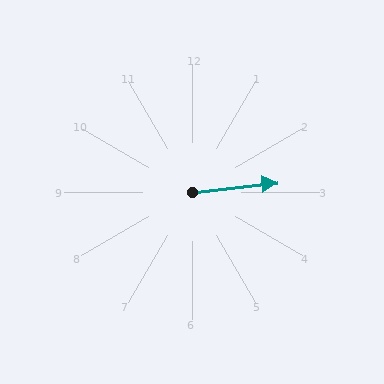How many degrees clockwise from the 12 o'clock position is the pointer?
Approximately 84 degrees.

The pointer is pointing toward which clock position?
Roughly 3 o'clock.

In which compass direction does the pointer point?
East.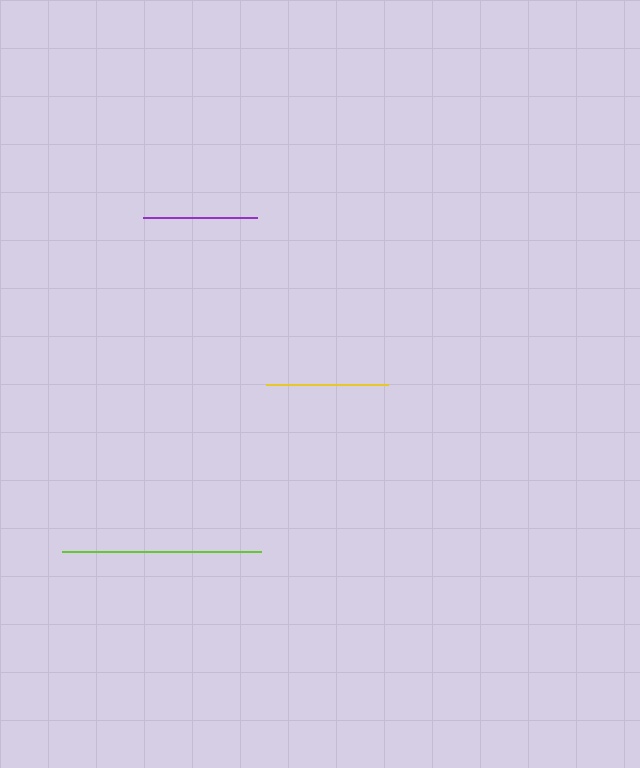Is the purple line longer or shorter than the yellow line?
The yellow line is longer than the purple line.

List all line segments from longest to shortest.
From longest to shortest: lime, yellow, purple.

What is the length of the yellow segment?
The yellow segment is approximately 122 pixels long.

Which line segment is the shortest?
The purple line is the shortest at approximately 115 pixels.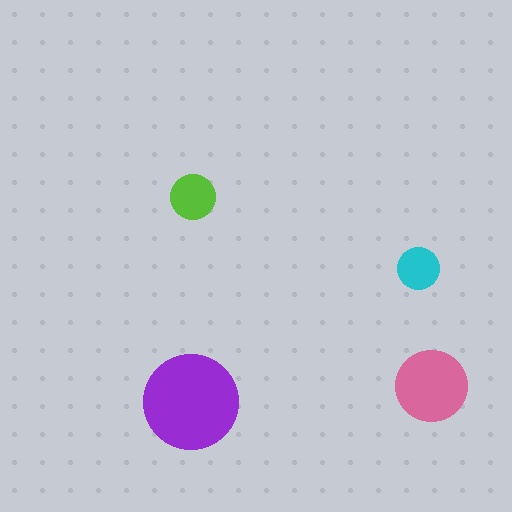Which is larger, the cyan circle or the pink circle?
The pink one.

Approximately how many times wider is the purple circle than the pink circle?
About 1.5 times wider.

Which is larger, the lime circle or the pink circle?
The pink one.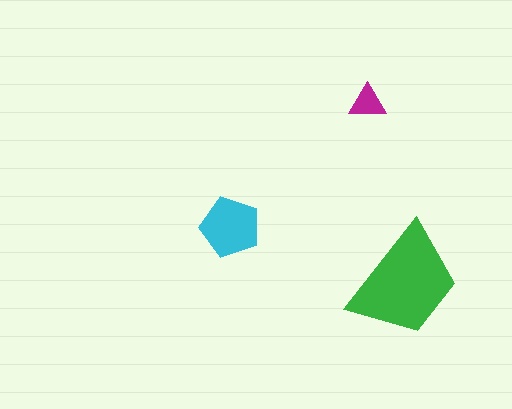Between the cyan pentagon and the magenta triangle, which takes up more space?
The cyan pentagon.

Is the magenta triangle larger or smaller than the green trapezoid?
Smaller.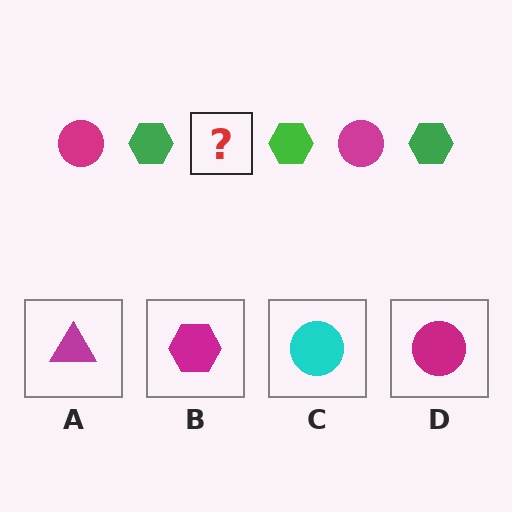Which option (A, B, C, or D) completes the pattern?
D.